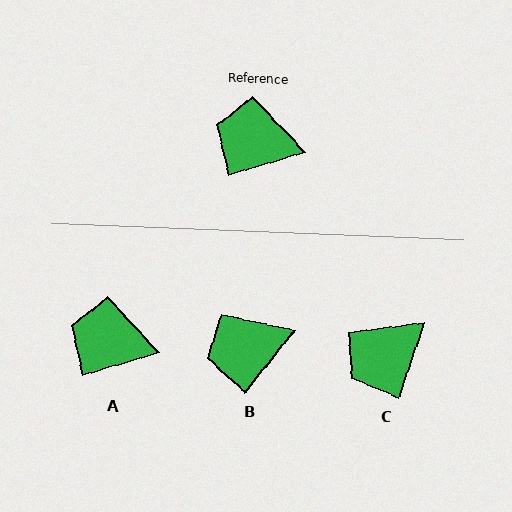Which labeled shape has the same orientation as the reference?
A.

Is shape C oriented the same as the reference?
No, it is off by about 55 degrees.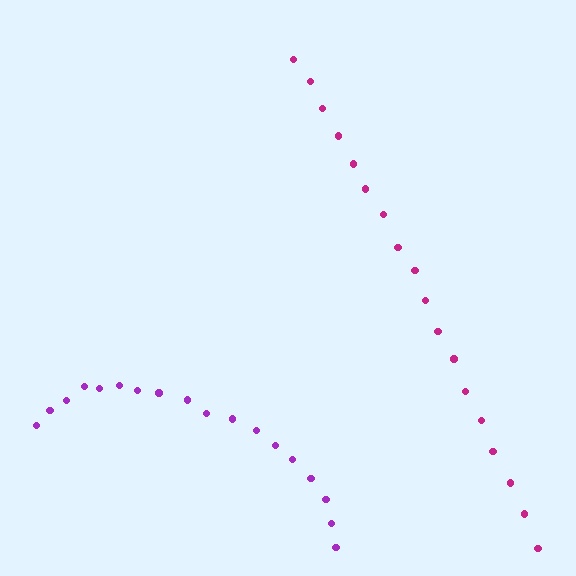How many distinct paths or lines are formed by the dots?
There are 2 distinct paths.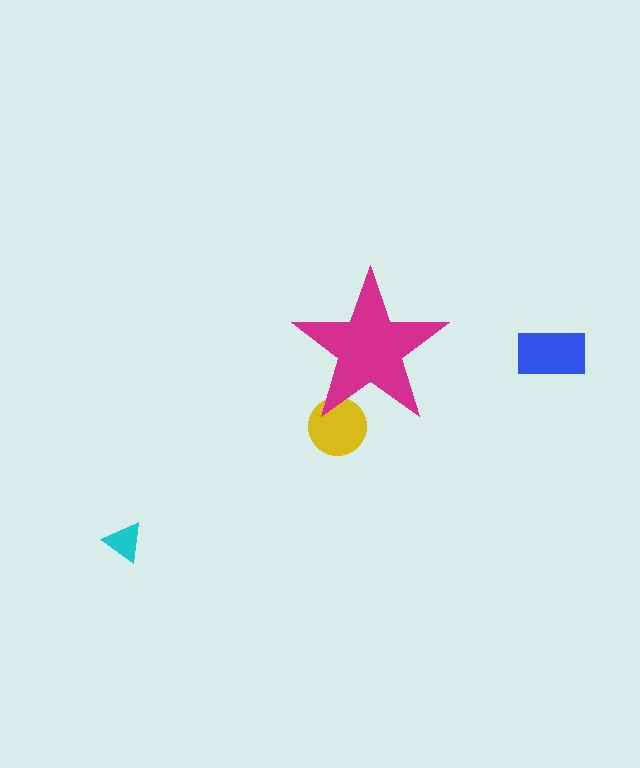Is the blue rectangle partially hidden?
No, the blue rectangle is fully visible.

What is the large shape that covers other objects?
A magenta star.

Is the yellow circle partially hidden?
Yes, the yellow circle is partially hidden behind the magenta star.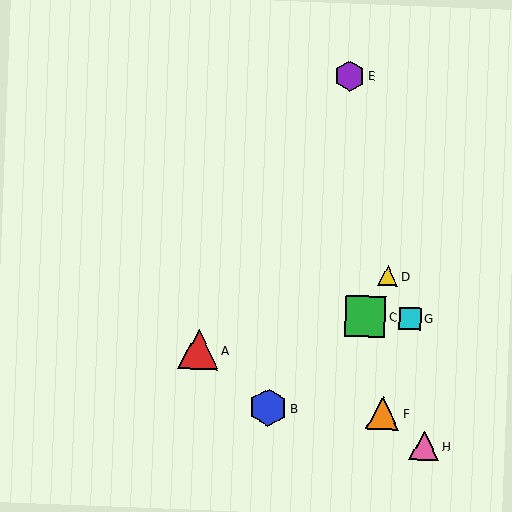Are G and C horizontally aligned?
Yes, both are at y≈318.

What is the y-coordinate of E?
Object E is at y≈76.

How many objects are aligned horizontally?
2 objects (C, G) are aligned horizontally.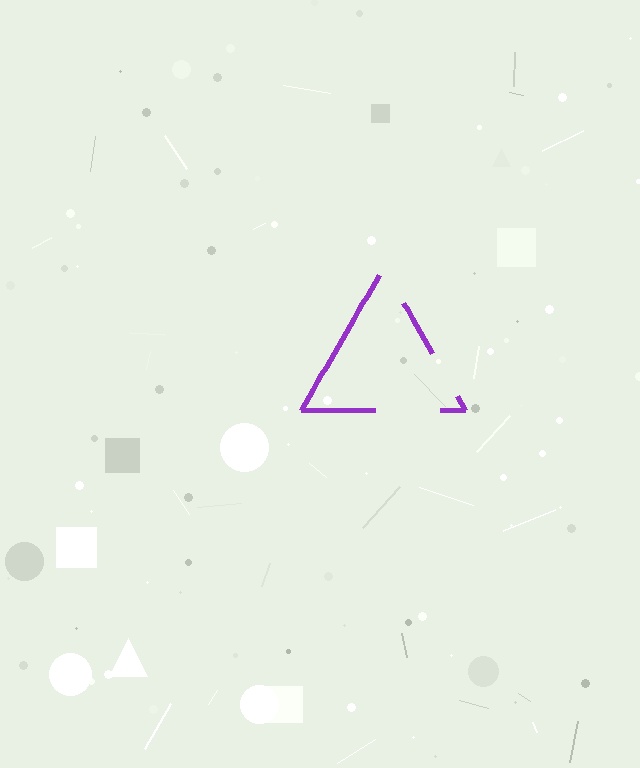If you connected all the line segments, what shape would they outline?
They would outline a triangle.